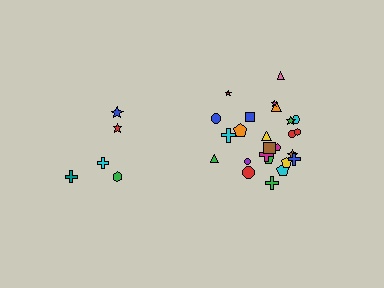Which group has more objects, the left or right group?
The right group.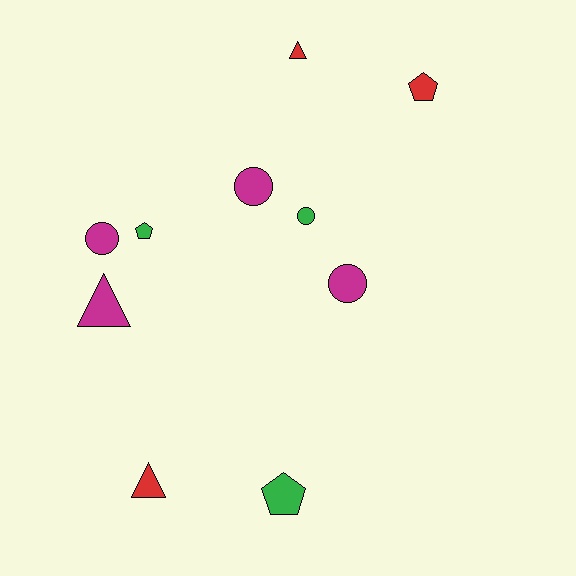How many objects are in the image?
There are 10 objects.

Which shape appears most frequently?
Circle, with 4 objects.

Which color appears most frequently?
Magenta, with 4 objects.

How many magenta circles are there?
There are 3 magenta circles.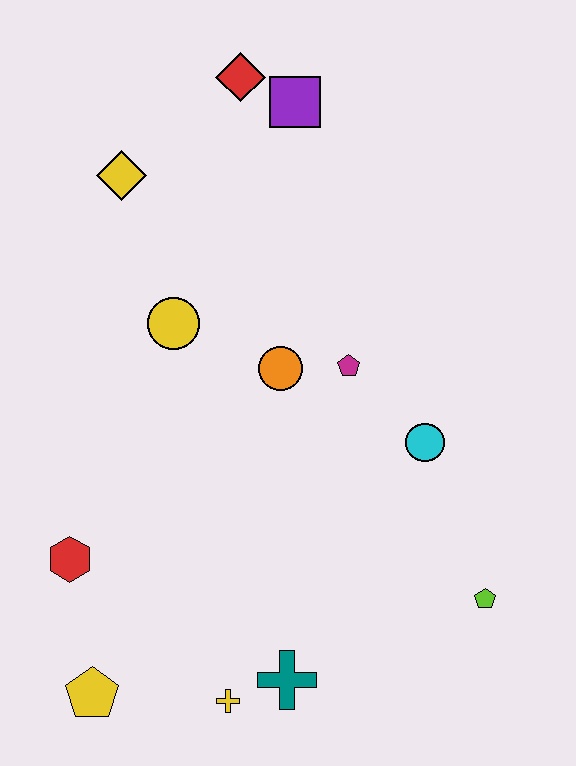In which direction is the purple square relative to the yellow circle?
The purple square is above the yellow circle.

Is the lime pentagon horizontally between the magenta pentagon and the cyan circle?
No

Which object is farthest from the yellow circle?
The lime pentagon is farthest from the yellow circle.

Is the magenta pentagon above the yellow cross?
Yes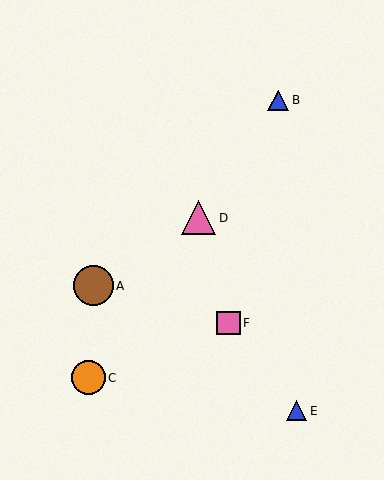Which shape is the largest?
The brown circle (labeled A) is the largest.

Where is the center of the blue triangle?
The center of the blue triangle is at (297, 411).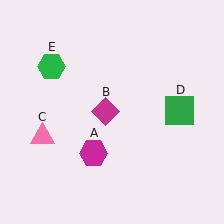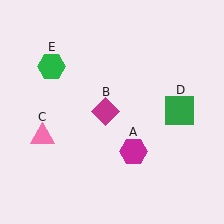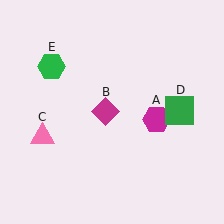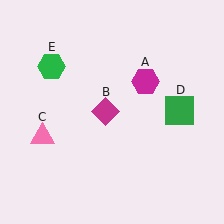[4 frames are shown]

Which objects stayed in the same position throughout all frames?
Magenta diamond (object B) and pink triangle (object C) and green square (object D) and green hexagon (object E) remained stationary.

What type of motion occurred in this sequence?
The magenta hexagon (object A) rotated counterclockwise around the center of the scene.